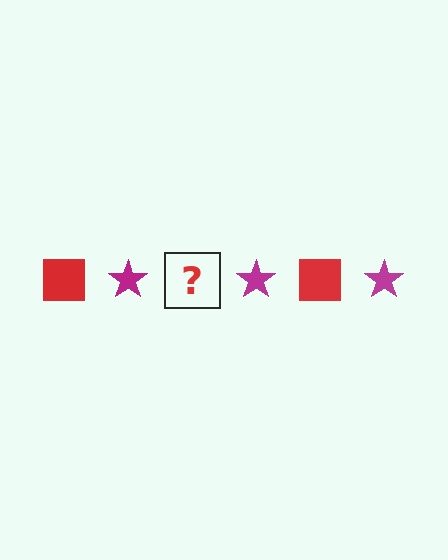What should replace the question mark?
The question mark should be replaced with a red square.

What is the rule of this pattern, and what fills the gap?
The rule is that the pattern alternates between red square and magenta star. The gap should be filled with a red square.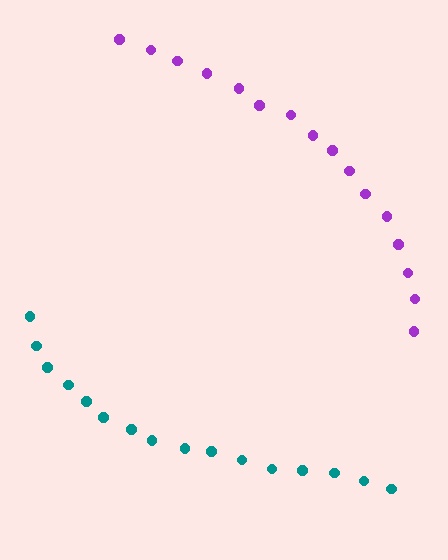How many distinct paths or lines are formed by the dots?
There are 2 distinct paths.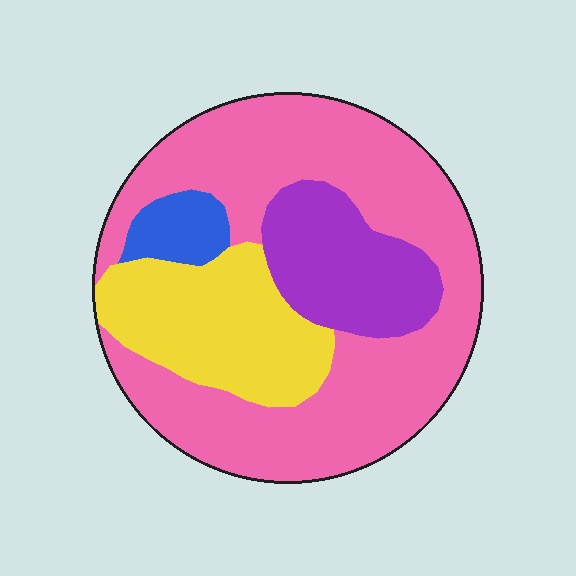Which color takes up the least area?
Blue, at roughly 5%.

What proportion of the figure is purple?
Purple covers around 15% of the figure.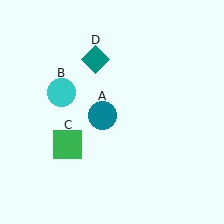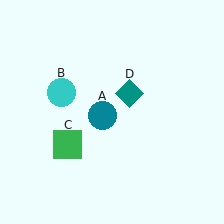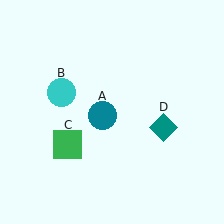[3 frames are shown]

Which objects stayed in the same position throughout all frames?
Teal circle (object A) and cyan circle (object B) and green square (object C) remained stationary.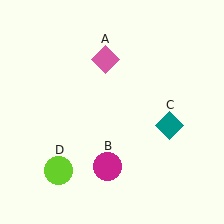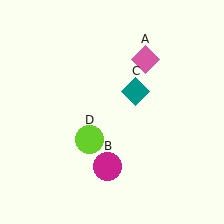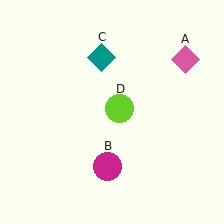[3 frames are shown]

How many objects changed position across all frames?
3 objects changed position: pink diamond (object A), teal diamond (object C), lime circle (object D).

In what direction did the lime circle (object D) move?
The lime circle (object D) moved up and to the right.